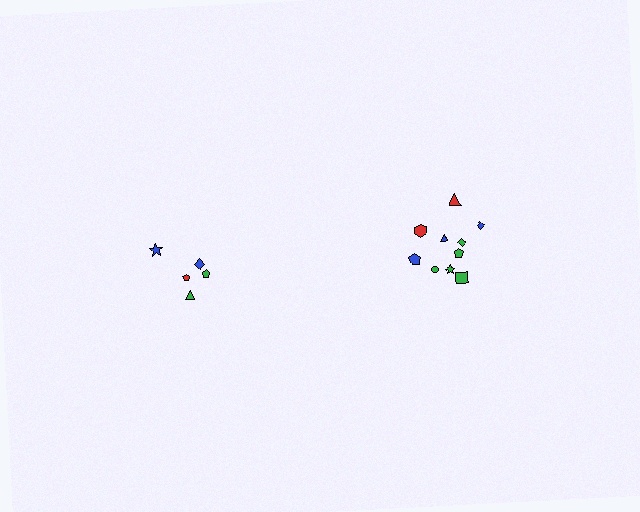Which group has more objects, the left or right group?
The right group.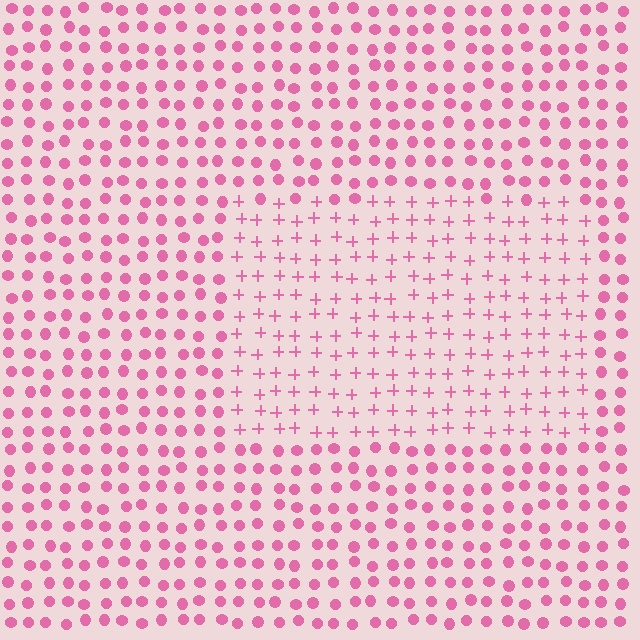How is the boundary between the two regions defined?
The boundary is defined by a change in element shape: plus signs inside vs. circles outside. All elements share the same color and spacing.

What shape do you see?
I see a rectangle.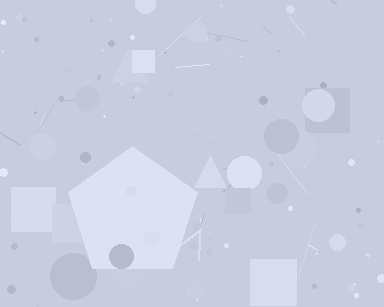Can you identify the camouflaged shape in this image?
The camouflaged shape is a pentagon.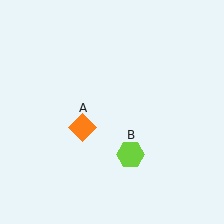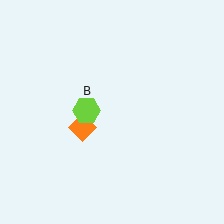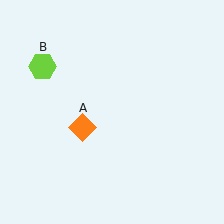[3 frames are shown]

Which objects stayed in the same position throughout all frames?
Orange diamond (object A) remained stationary.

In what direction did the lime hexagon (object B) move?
The lime hexagon (object B) moved up and to the left.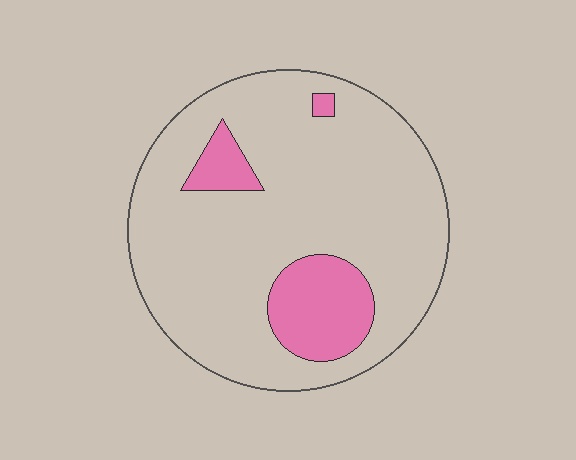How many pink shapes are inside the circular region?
3.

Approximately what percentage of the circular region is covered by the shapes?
Approximately 15%.